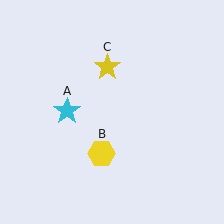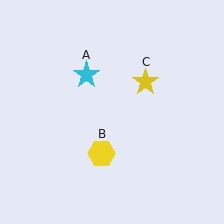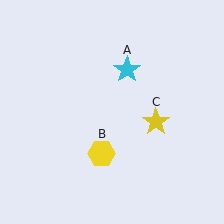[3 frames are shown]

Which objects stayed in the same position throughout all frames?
Yellow hexagon (object B) remained stationary.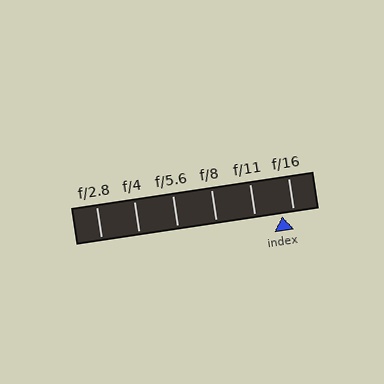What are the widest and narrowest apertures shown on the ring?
The widest aperture shown is f/2.8 and the narrowest is f/16.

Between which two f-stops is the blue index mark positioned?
The index mark is between f/11 and f/16.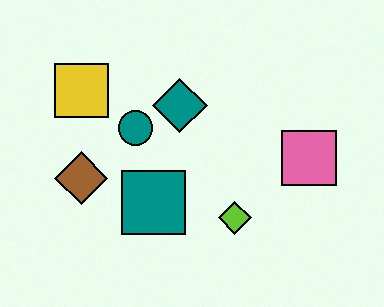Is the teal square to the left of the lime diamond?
Yes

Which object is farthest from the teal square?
The pink square is farthest from the teal square.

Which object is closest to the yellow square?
The teal circle is closest to the yellow square.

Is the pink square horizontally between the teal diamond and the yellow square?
No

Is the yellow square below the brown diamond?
No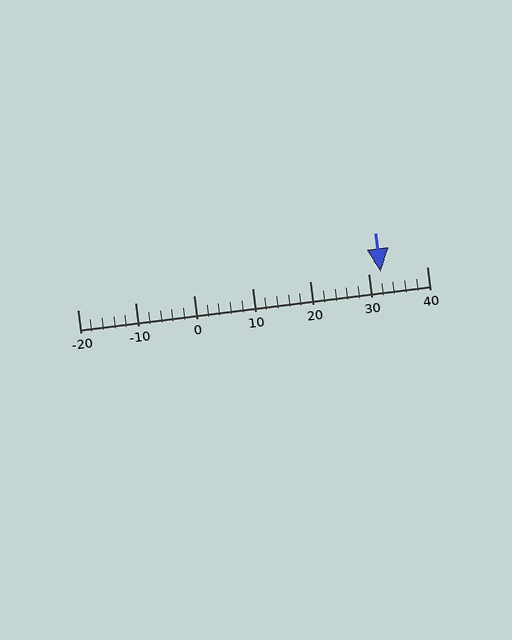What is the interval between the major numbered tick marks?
The major tick marks are spaced 10 units apart.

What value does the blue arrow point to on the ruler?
The blue arrow points to approximately 32.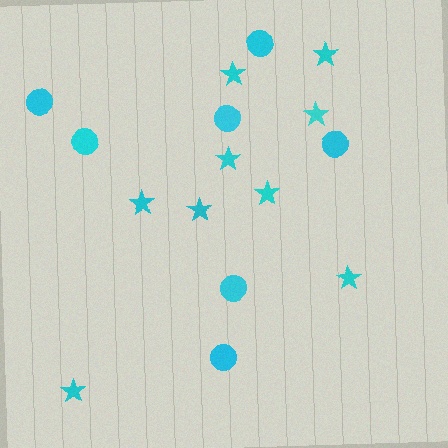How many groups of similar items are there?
There are 2 groups: one group of circles (7) and one group of stars (9).